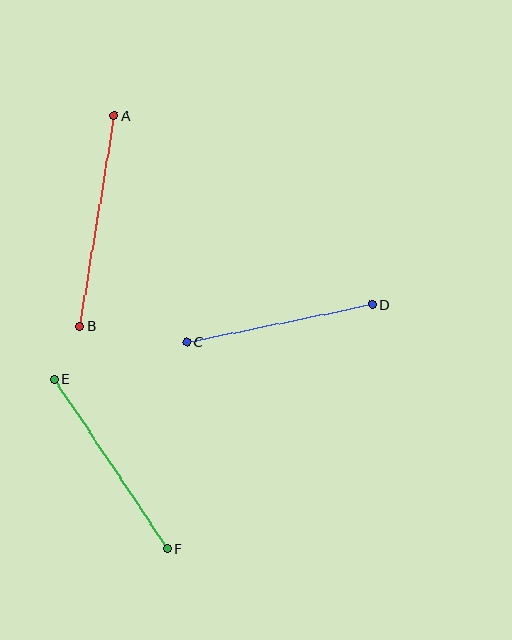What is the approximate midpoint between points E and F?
The midpoint is at approximately (111, 464) pixels.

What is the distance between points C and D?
The distance is approximately 189 pixels.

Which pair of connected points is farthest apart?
Points A and B are farthest apart.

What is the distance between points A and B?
The distance is approximately 214 pixels.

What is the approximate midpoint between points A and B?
The midpoint is at approximately (97, 221) pixels.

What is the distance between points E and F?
The distance is approximately 204 pixels.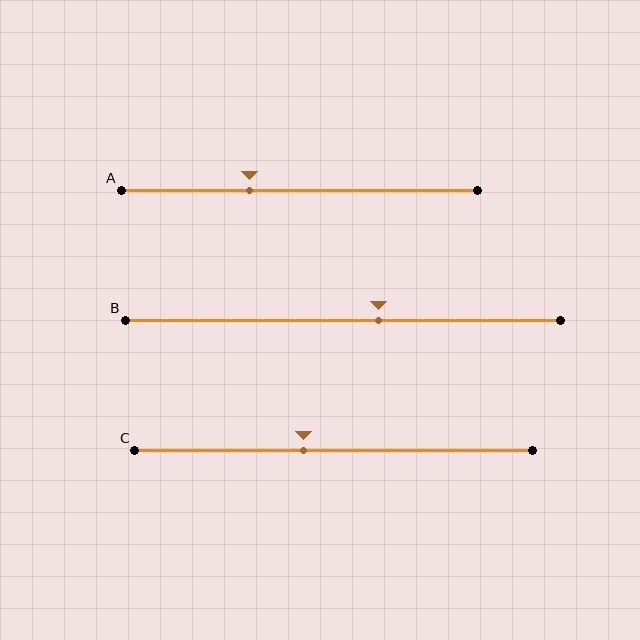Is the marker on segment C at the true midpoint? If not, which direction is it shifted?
No, the marker on segment C is shifted to the left by about 8% of the segment length.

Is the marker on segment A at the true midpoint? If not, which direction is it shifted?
No, the marker on segment A is shifted to the left by about 14% of the segment length.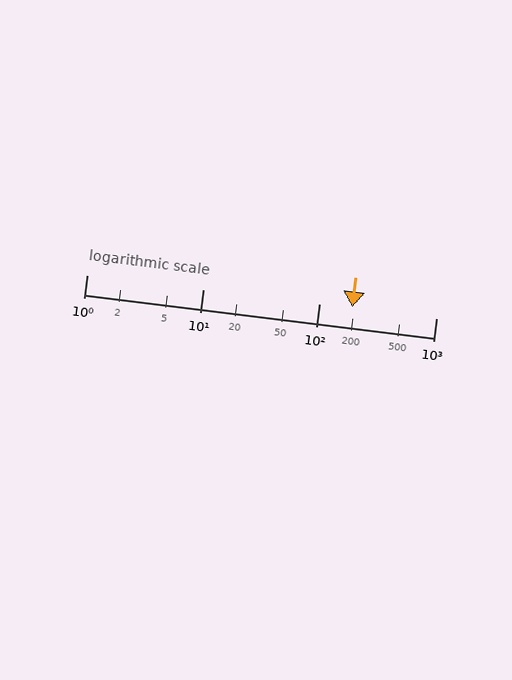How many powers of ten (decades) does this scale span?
The scale spans 3 decades, from 1 to 1000.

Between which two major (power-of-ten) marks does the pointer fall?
The pointer is between 100 and 1000.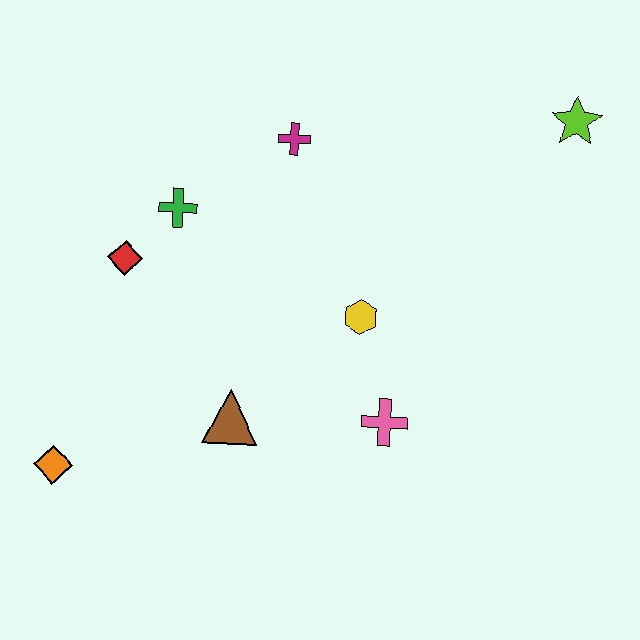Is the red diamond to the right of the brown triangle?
No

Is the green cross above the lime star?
No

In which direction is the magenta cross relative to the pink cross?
The magenta cross is above the pink cross.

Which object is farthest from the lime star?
The orange diamond is farthest from the lime star.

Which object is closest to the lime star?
The magenta cross is closest to the lime star.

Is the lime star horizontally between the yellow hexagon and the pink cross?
No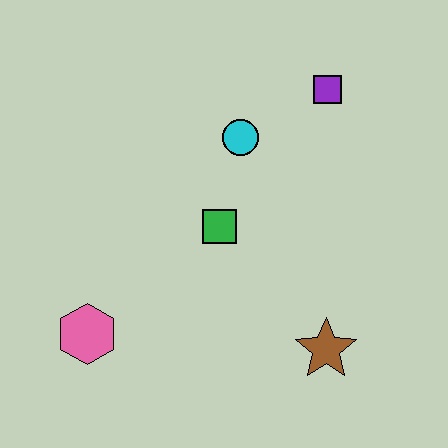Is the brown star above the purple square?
No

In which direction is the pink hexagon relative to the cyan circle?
The pink hexagon is below the cyan circle.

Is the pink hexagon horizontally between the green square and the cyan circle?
No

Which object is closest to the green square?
The cyan circle is closest to the green square.